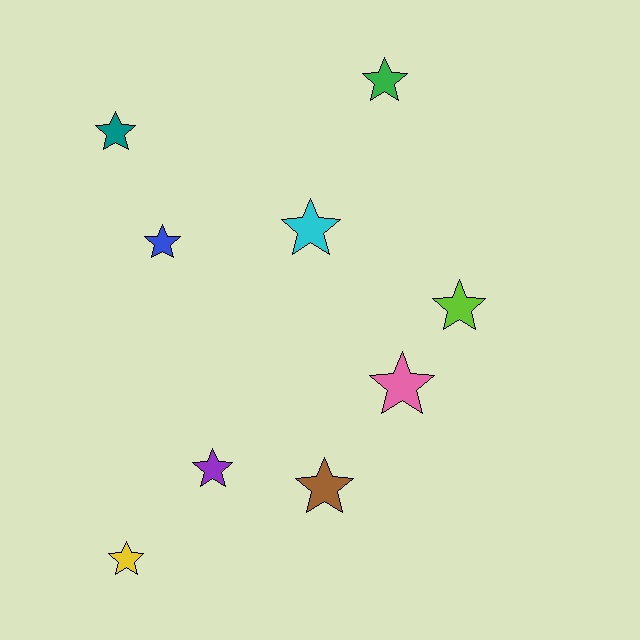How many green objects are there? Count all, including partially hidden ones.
There is 1 green object.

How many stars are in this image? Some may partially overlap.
There are 9 stars.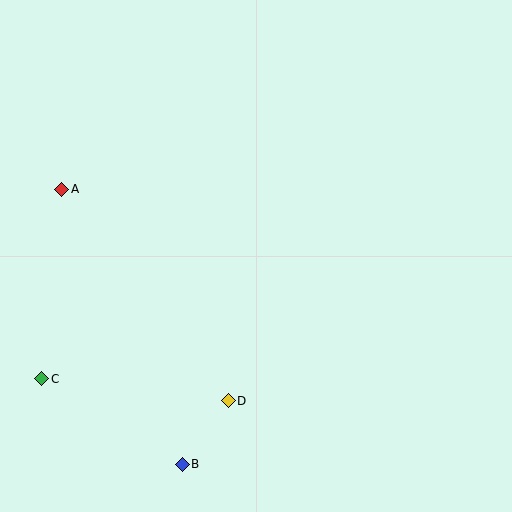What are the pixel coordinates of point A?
Point A is at (62, 189).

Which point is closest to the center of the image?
Point D at (228, 401) is closest to the center.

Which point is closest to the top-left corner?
Point A is closest to the top-left corner.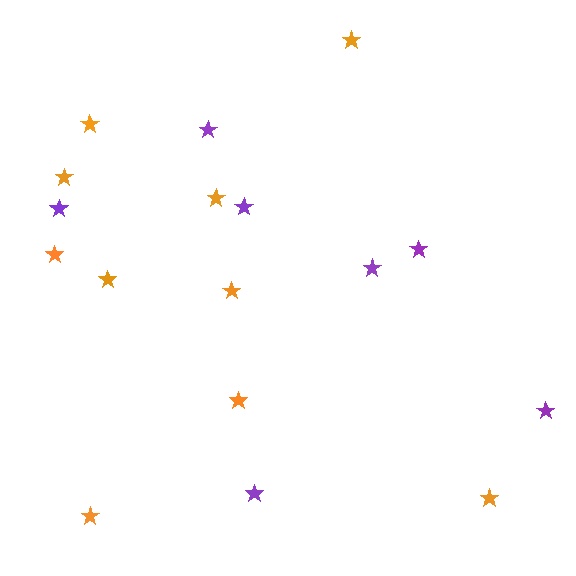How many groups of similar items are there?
There are 2 groups: one group of orange stars (10) and one group of purple stars (7).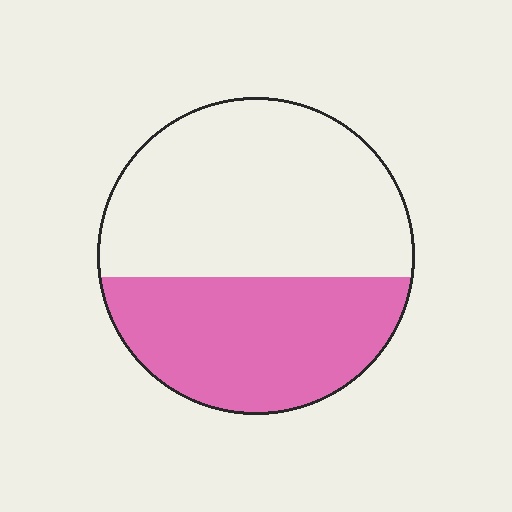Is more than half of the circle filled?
No.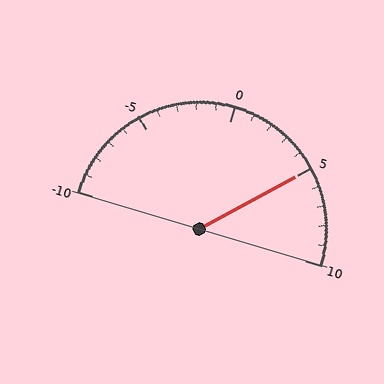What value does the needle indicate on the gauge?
The needle indicates approximately 5.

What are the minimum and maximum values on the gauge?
The gauge ranges from -10 to 10.